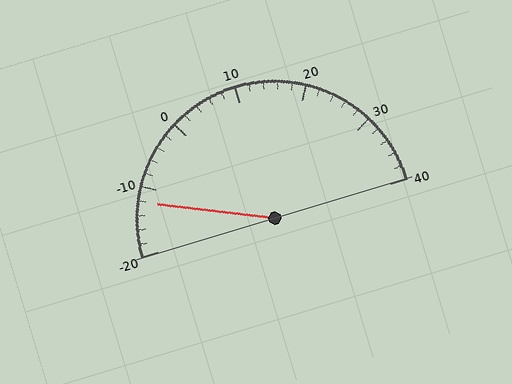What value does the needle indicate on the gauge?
The needle indicates approximately -12.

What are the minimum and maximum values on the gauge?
The gauge ranges from -20 to 40.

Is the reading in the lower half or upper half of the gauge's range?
The reading is in the lower half of the range (-20 to 40).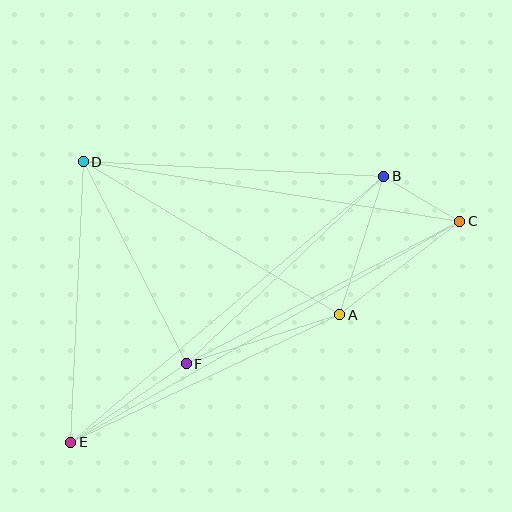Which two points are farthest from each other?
Points C and E are farthest from each other.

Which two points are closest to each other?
Points B and C are closest to each other.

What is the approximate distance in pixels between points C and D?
The distance between C and D is approximately 382 pixels.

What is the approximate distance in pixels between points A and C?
The distance between A and C is approximately 152 pixels.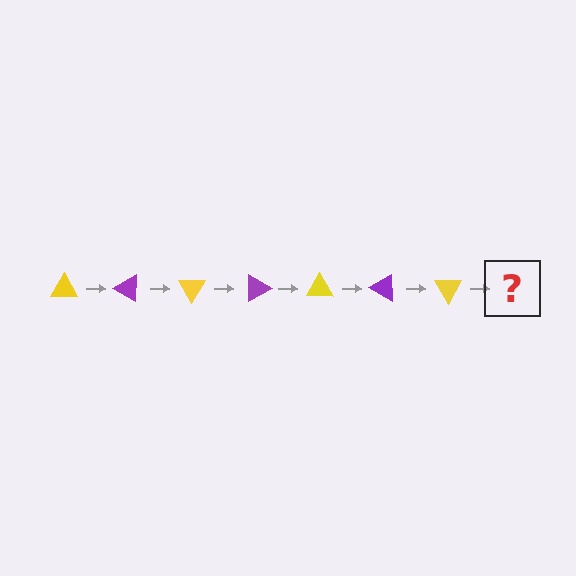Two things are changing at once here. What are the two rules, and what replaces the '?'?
The two rules are that it rotates 30 degrees each step and the color cycles through yellow and purple. The '?' should be a purple triangle, rotated 210 degrees from the start.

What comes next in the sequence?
The next element should be a purple triangle, rotated 210 degrees from the start.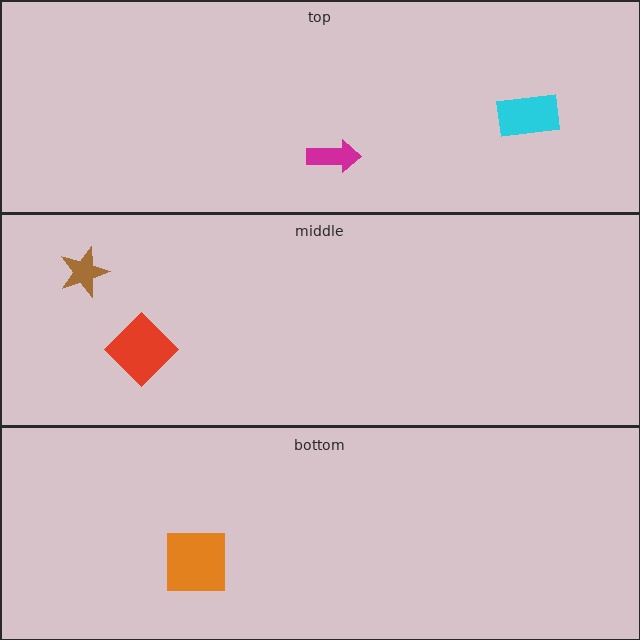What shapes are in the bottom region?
The orange square.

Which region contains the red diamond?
The middle region.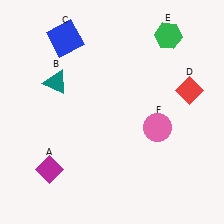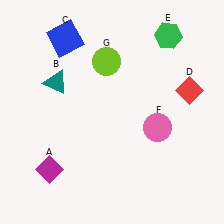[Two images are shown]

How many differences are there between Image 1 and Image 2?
There is 1 difference between the two images.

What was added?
A lime circle (G) was added in Image 2.